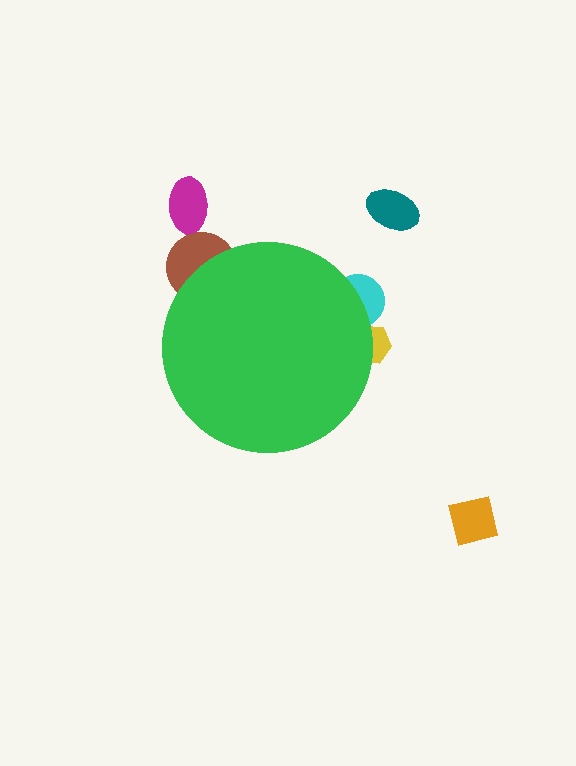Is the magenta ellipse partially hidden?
No, the magenta ellipse is fully visible.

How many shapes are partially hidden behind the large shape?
3 shapes are partially hidden.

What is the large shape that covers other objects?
A green circle.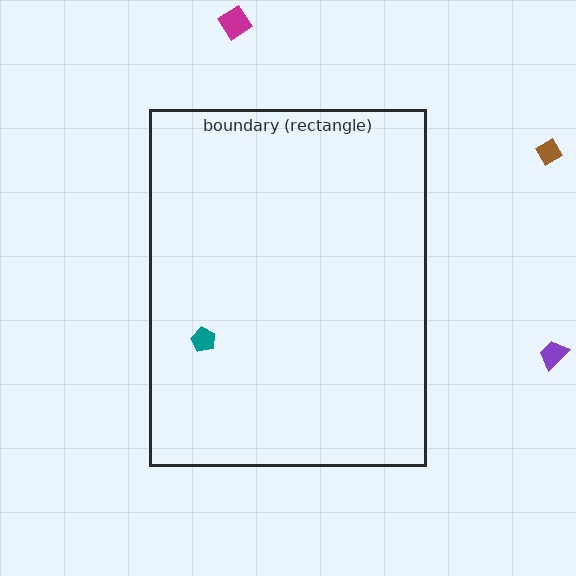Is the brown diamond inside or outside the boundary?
Outside.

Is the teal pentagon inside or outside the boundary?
Inside.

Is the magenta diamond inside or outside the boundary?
Outside.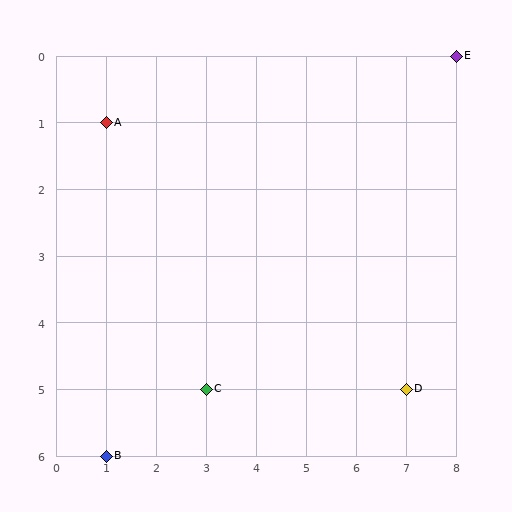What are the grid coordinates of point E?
Point E is at grid coordinates (8, 0).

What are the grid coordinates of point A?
Point A is at grid coordinates (1, 1).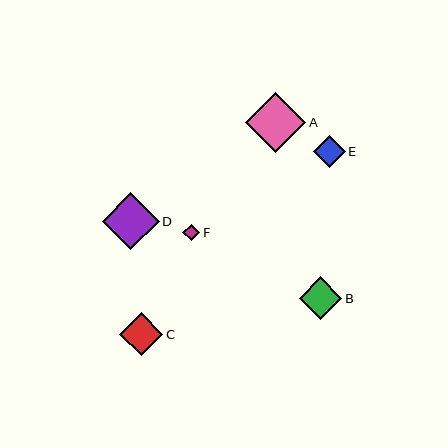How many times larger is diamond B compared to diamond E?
Diamond B is approximately 1.4 times the size of diamond E.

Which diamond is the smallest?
Diamond F is the smallest with a size of approximately 17 pixels.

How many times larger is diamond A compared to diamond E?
Diamond A is approximately 1.9 times the size of diamond E.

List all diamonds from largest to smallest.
From largest to smallest: A, D, C, B, E, F.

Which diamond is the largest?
Diamond A is the largest with a size of approximately 60 pixels.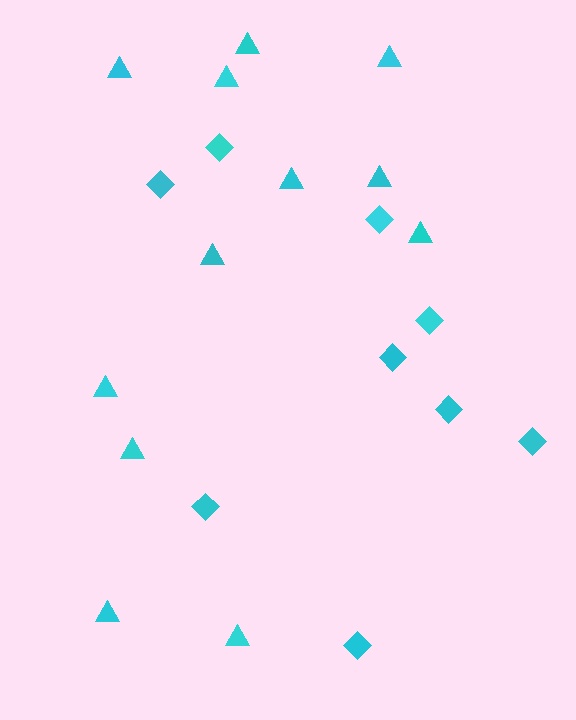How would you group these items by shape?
There are 2 groups: one group of diamonds (9) and one group of triangles (12).